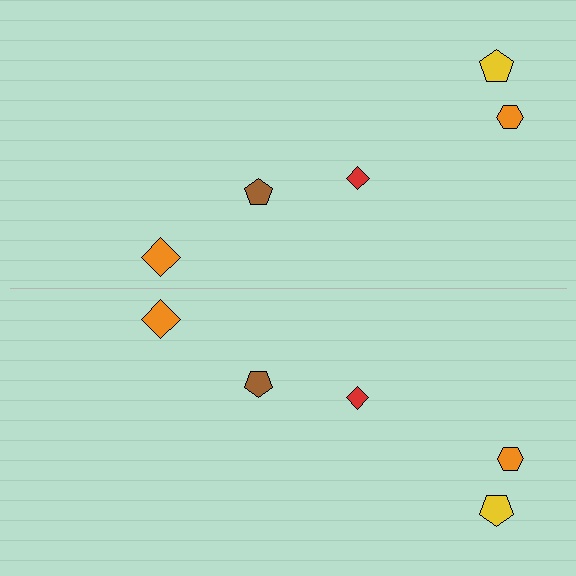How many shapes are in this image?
There are 10 shapes in this image.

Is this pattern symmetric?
Yes, this pattern has bilateral (reflection) symmetry.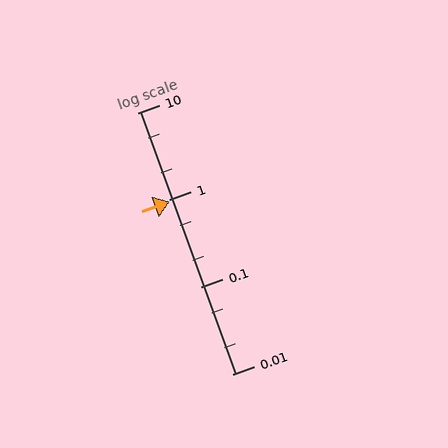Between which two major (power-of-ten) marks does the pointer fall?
The pointer is between 0.1 and 1.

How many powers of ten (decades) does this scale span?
The scale spans 3 decades, from 0.01 to 10.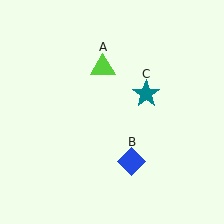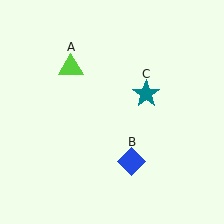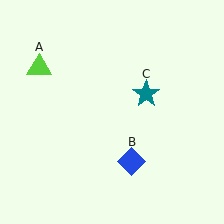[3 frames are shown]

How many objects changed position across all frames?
1 object changed position: lime triangle (object A).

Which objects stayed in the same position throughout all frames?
Blue diamond (object B) and teal star (object C) remained stationary.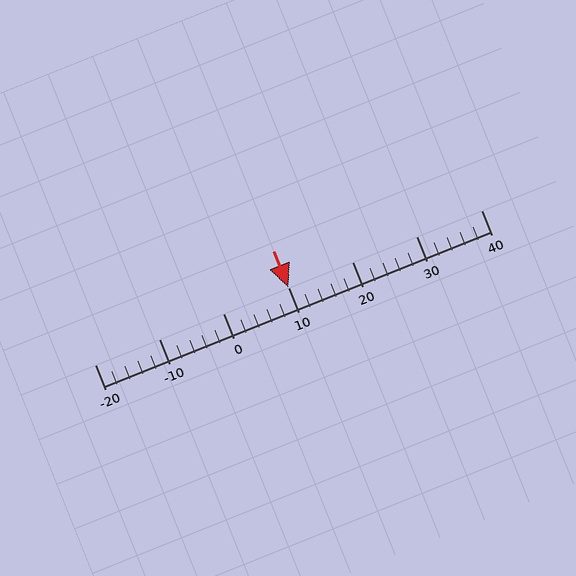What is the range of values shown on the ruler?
The ruler shows values from -20 to 40.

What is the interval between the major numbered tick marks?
The major tick marks are spaced 10 units apart.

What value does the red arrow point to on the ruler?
The red arrow points to approximately 10.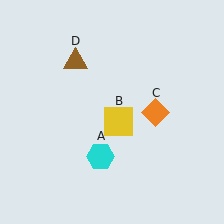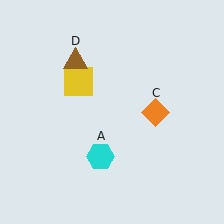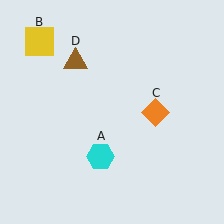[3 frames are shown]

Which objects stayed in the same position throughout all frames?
Cyan hexagon (object A) and orange diamond (object C) and brown triangle (object D) remained stationary.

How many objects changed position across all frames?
1 object changed position: yellow square (object B).